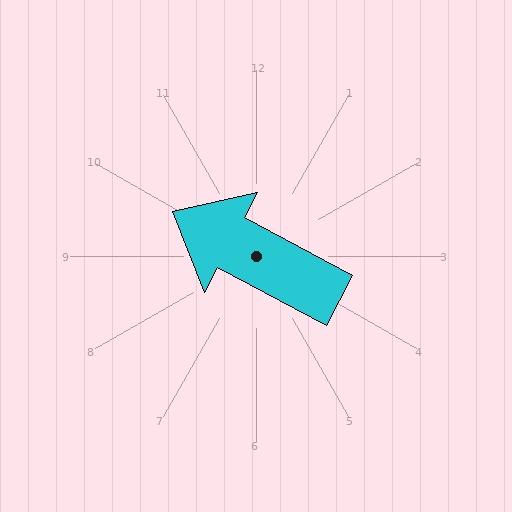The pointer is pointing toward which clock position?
Roughly 10 o'clock.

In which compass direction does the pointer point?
Northwest.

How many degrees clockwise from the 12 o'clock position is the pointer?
Approximately 298 degrees.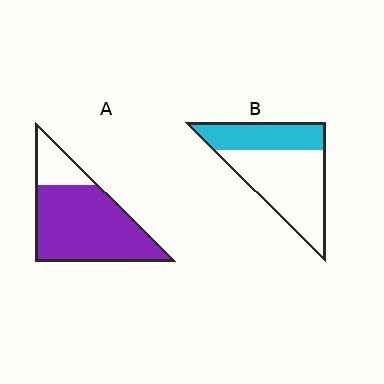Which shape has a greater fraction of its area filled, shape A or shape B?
Shape A.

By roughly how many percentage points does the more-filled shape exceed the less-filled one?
By roughly 45 percentage points (A over B).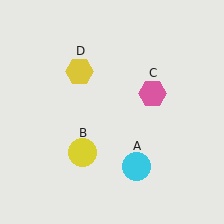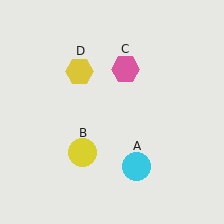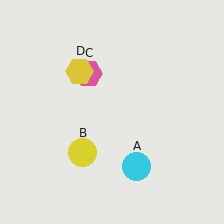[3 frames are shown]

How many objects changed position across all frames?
1 object changed position: pink hexagon (object C).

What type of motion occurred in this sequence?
The pink hexagon (object C) rotated counterclockwise around the center of the scene.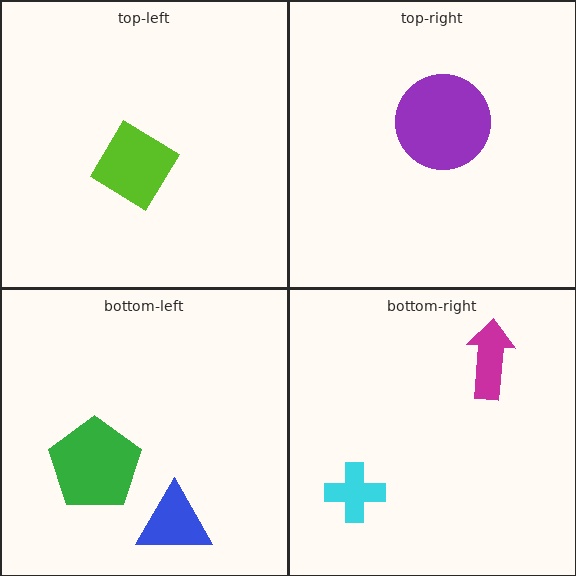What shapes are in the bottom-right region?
The magenta arrow, the cyan cross.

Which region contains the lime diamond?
The top-left region.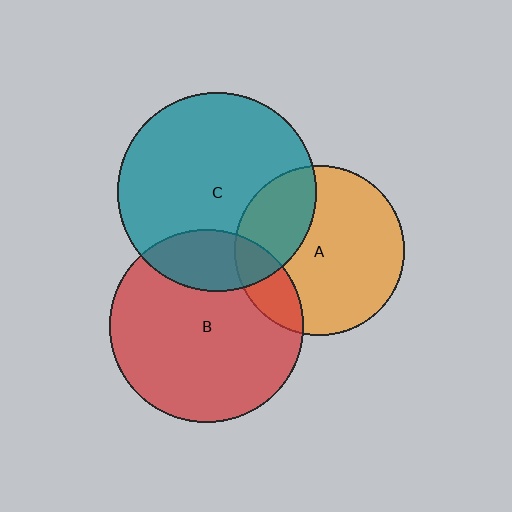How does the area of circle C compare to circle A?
Approximately 1.4 times.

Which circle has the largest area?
Circle C (teal).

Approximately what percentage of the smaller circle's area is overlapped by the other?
Approximately 30%.